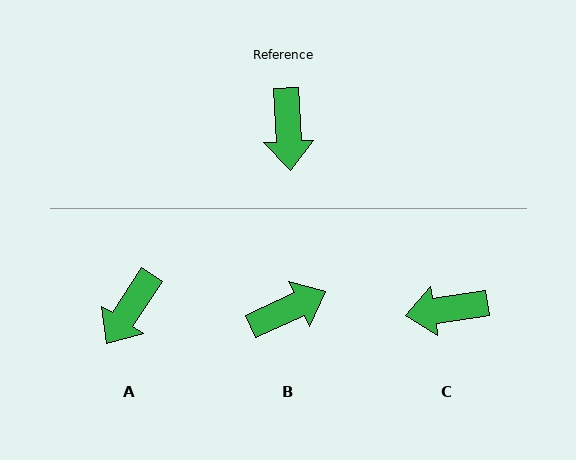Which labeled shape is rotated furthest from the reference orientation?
B, about 112 degrees away.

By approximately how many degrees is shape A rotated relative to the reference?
Approximately 36 degrees clockwise.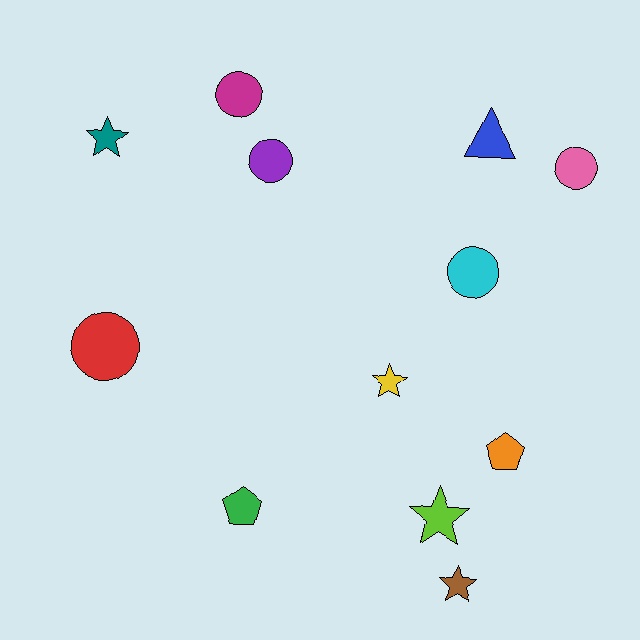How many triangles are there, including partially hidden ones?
There is 1 triangle.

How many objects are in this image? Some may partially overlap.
There are 12 objects.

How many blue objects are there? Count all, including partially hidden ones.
There is 1 blue object.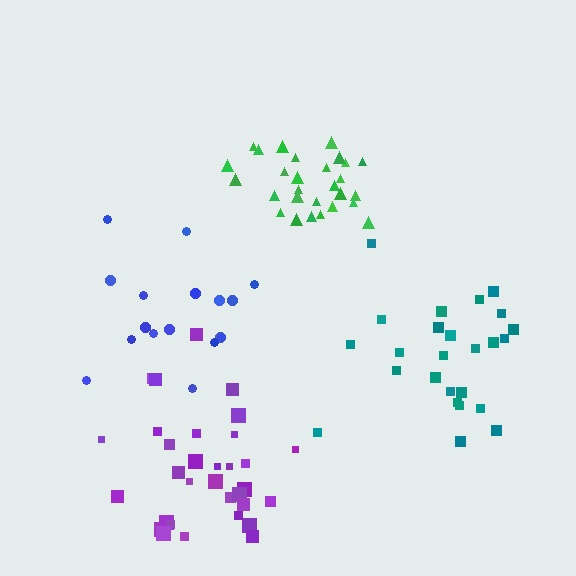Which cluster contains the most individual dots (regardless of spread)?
Purple (33).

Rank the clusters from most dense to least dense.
green, purple, teal, blue.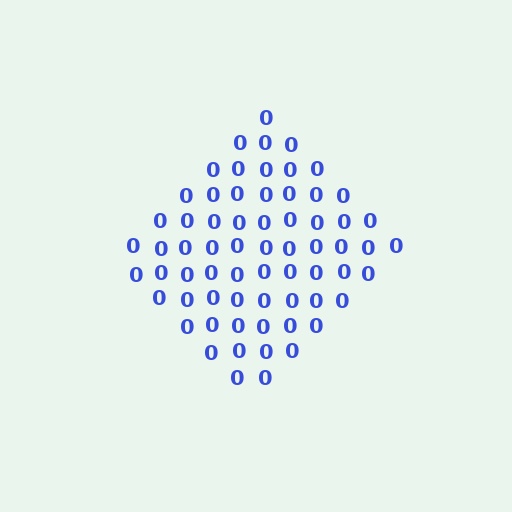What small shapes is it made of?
It is made of small digit 0's.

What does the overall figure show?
The overall figure shows a diamond.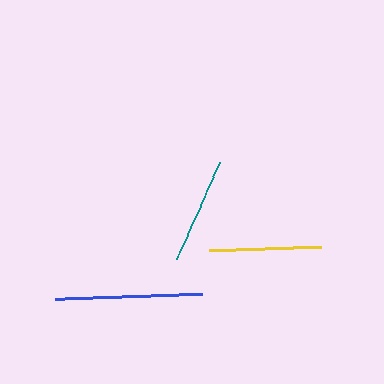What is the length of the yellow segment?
The yellow segment is approximately 112 pixels long.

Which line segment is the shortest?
The teal line is the shortest at approximately 105 pixels.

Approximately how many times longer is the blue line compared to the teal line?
The blue line is approximately 1.4 times the length of the teal line.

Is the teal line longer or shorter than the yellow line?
The yellow line is longer than the teal line.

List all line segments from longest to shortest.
From longest to shortest: blue, yellow, teal.